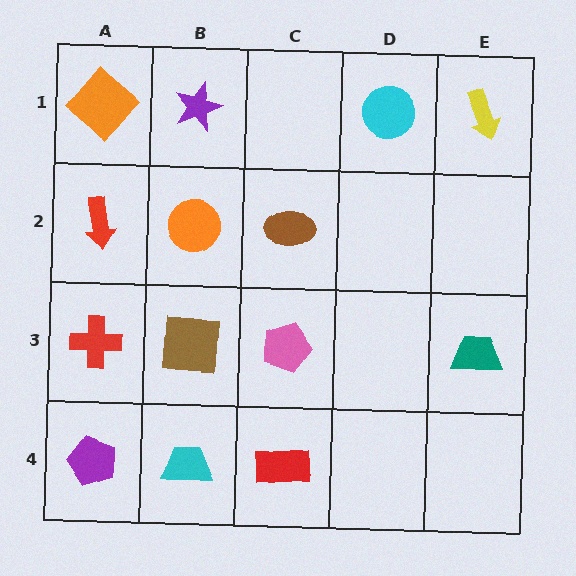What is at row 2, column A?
A red arrow.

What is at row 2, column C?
A brown ellipse.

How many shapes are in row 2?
3 shapes.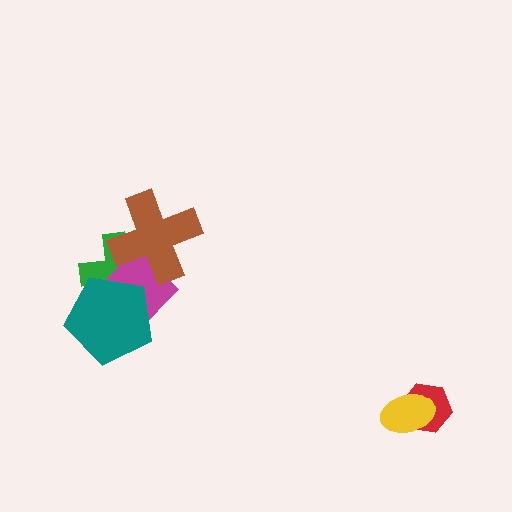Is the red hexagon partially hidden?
Yes, it is partially covered by another shape.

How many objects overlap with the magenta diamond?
3 objects overlap with the magenta diamond.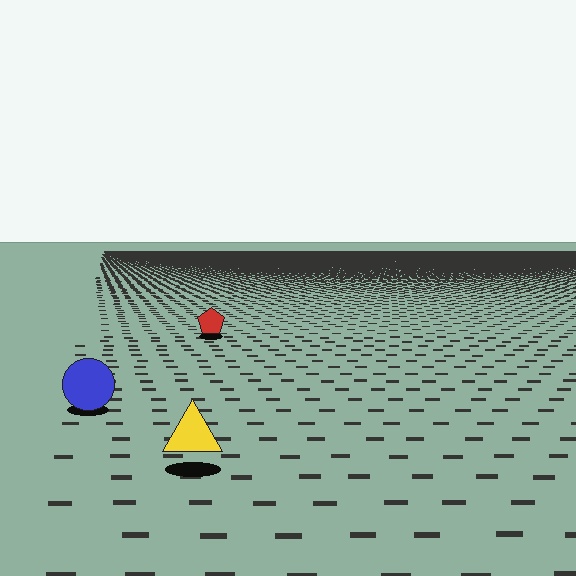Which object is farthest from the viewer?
The red pentagon is farthest from the viewer. It appears smaller and the ground texture around it is denser.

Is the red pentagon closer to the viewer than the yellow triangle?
No. The yellow triangle is closer — you can tell from the texture gradient: the ground texture is coarser near it.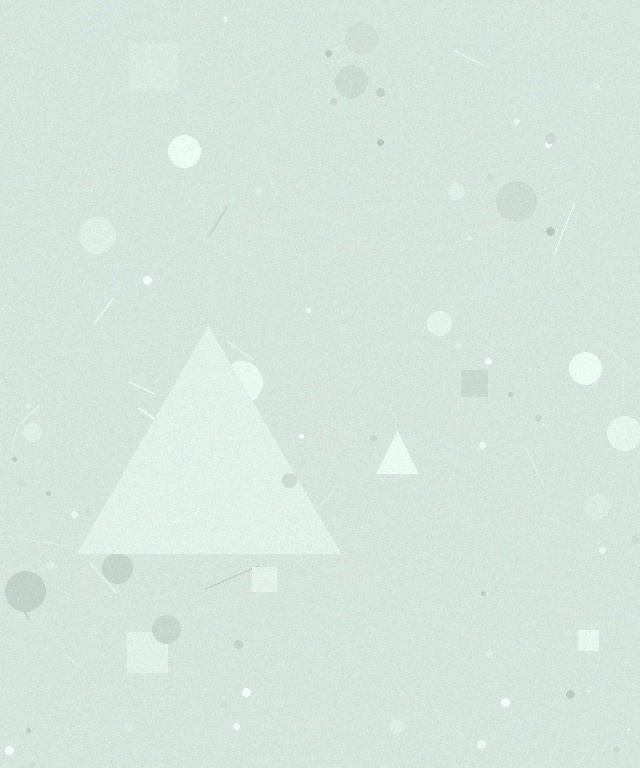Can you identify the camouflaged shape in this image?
The camouflaged shape is a triangle.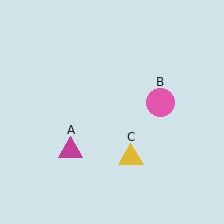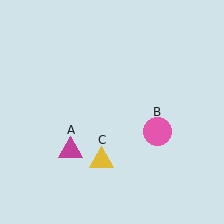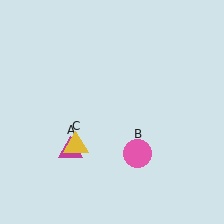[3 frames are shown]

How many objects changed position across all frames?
2 objects changed position: pink circle (object B), yellow triangle (object C).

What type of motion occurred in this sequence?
The pink circle (object B), yellow triangle (object C) rotated clockwise around the center of the scene.